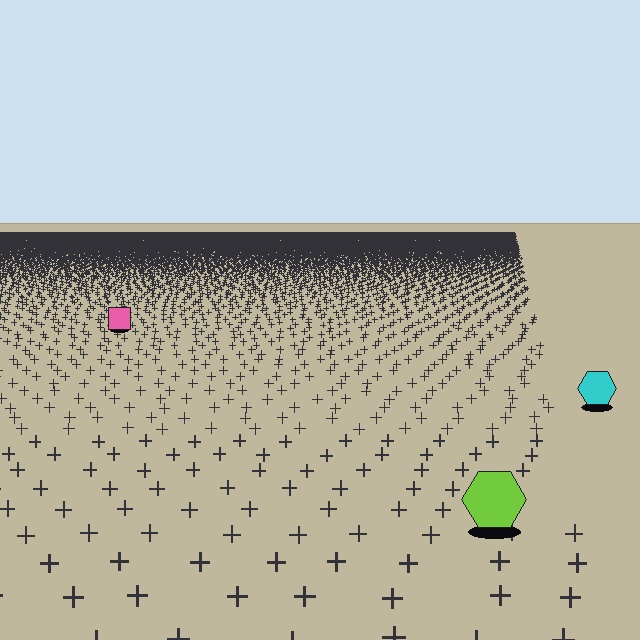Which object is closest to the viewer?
The lime hexagon is closest. The texture marks near it are larger and more spread out.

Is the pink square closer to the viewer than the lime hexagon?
No. The lime hexagon is closer — you can tell from the texture gradient: the ground texture is coarser near it.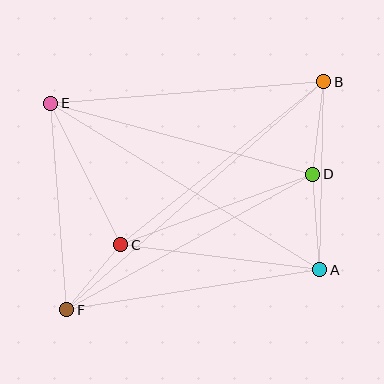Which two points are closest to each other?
Points C and F are closest to each other.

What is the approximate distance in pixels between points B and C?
The distance between B and C is approximately 260 pixels.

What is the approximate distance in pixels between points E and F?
The distance between E and F is approximately 207 pixels.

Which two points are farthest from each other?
Points B and F are farthest from each other.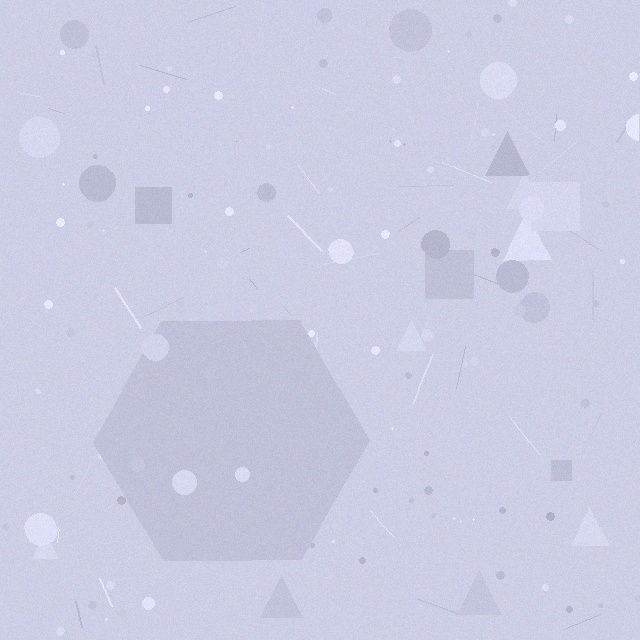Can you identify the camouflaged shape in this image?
The camouflaged shape is a hexagon.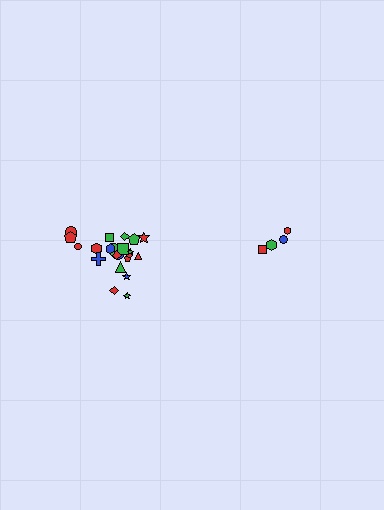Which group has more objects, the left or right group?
The left group.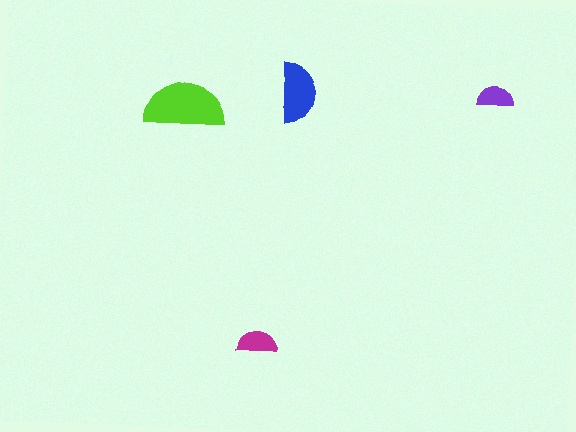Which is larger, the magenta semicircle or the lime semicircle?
The lime one.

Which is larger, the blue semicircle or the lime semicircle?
The lime one.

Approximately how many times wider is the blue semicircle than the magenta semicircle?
About 1.5 times wider.